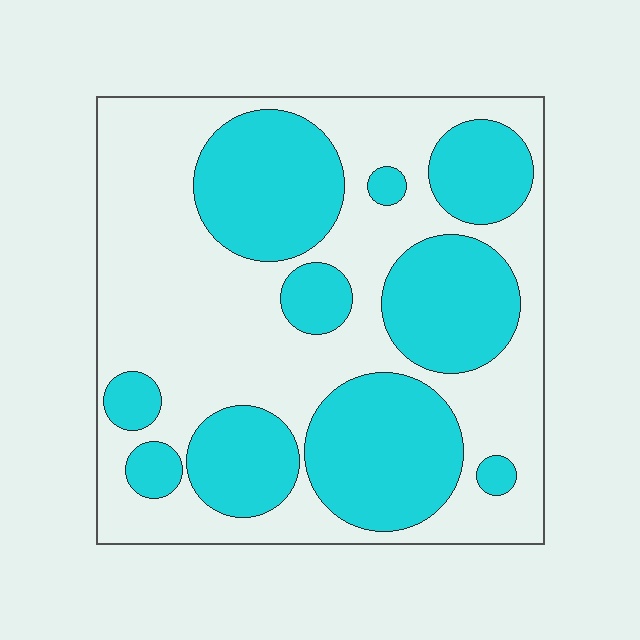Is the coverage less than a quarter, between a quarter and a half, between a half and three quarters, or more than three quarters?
Between a quarter and a half.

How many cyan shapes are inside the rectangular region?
10.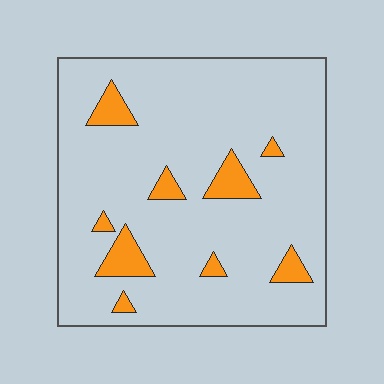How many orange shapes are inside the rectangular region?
9.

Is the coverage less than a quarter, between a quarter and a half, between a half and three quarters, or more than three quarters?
Less than a quarter.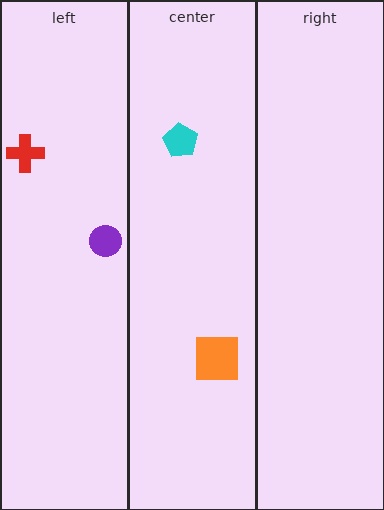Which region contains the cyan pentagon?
The center region.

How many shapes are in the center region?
2.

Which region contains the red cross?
The left region.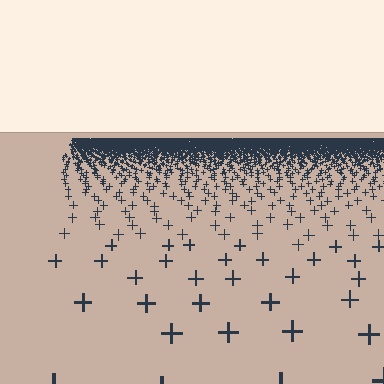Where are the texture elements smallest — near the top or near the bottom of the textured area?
Near the top.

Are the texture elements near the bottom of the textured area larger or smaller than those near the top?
Larger. Near the bottom, elements are closer to the viewer and appear at a bigger on-screen size.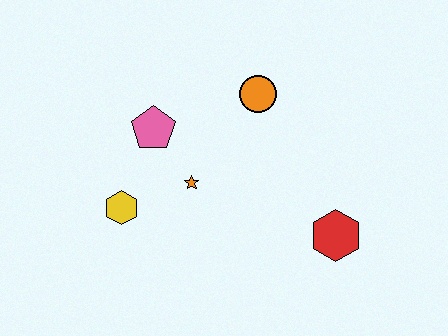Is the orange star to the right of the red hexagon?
No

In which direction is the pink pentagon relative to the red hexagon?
The pink pentagon is to the left of the red hexagon.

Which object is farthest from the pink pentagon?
The red hexagon is farthest from the pink pentagon.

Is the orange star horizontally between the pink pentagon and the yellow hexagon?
No